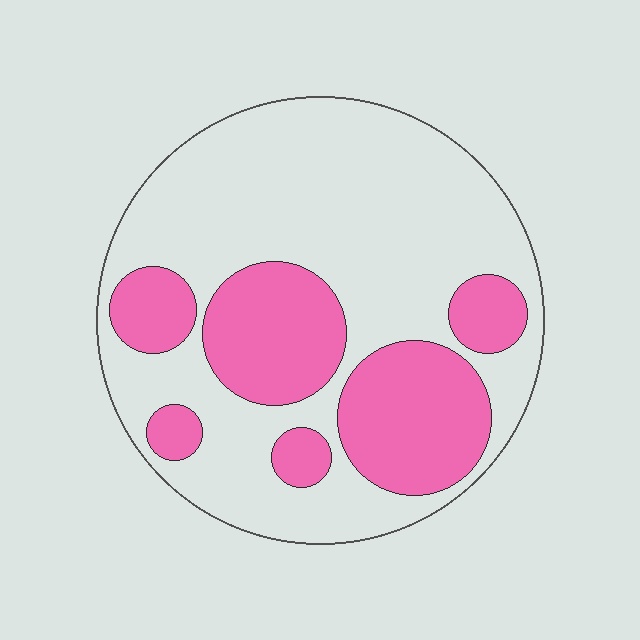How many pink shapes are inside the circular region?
6.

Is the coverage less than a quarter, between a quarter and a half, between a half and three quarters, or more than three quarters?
Between a quarter and a half.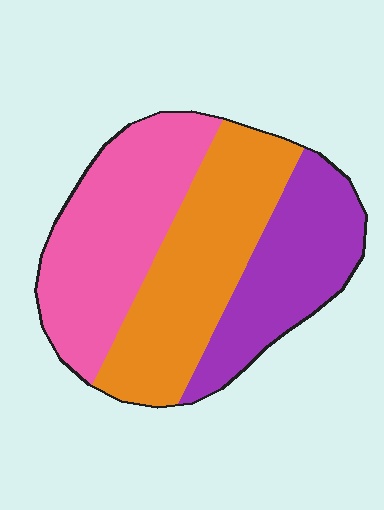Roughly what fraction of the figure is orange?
Orange covers around 35% of the figure.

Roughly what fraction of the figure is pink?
Pink covers roughly 35% of the figure.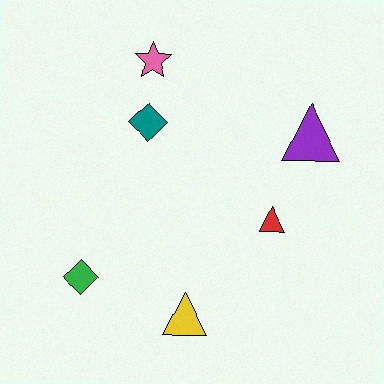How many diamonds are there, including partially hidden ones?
There are 2 diamonds.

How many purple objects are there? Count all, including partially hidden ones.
There is 1 purple object.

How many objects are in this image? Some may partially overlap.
There are 6 objects.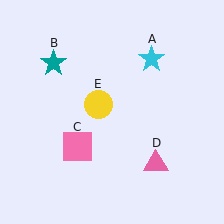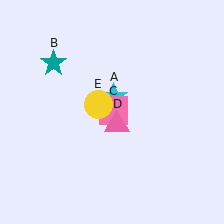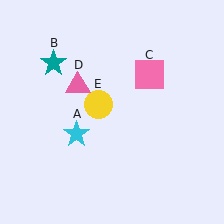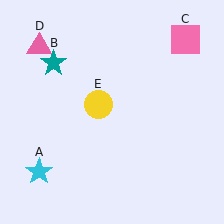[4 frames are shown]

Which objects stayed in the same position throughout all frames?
Teal star (object B) and yellow circle (object E) remained stationary.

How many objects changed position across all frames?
3 objects changed position: cyan star (object A), pink square (object C), pink triangle (object D).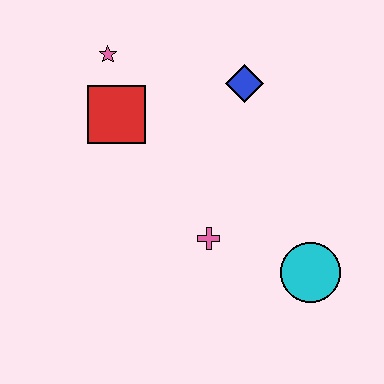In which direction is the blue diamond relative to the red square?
The blue diamond is to the right of the red square.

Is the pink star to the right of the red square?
No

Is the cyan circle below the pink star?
Yes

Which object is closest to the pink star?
The red square is closest to the pink star.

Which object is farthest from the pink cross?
The pink star is farthest from the pink cross.